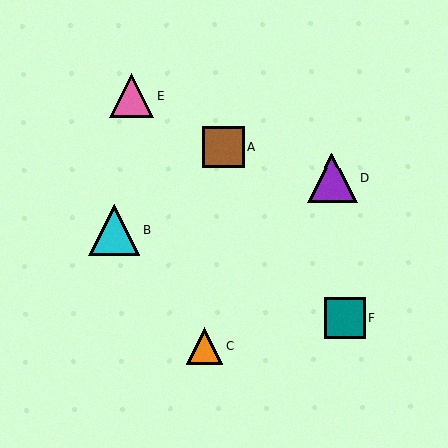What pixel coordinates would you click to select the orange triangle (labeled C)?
Click at (205, 346) to select the orange triangle C.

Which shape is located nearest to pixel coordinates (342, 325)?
The teal square (labeled F) at (345, 318) is nearest to that location.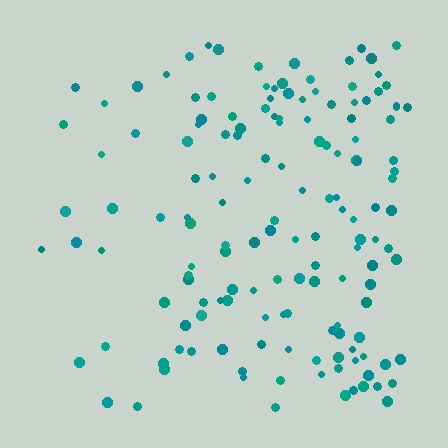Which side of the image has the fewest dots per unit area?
The left.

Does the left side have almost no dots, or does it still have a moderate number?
Still a moderate number, just noticeably fewer than the right.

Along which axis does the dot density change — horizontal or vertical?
Horizontal.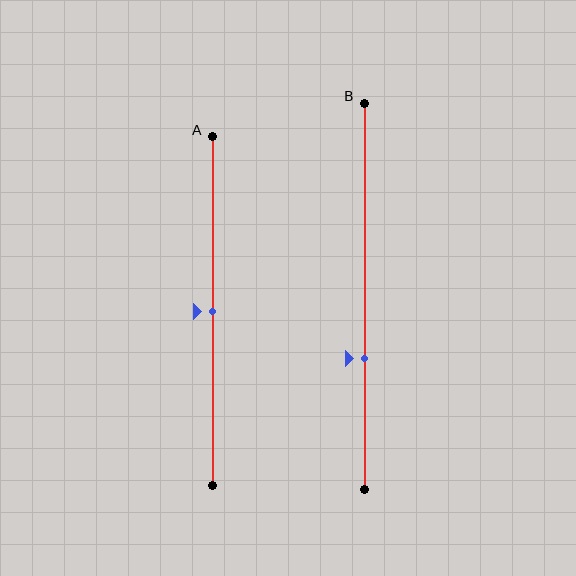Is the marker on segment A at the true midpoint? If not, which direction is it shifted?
Yes, the marker on segment A is at the true midpoint.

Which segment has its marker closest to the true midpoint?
Segment A has its marker closest to the true midpoint.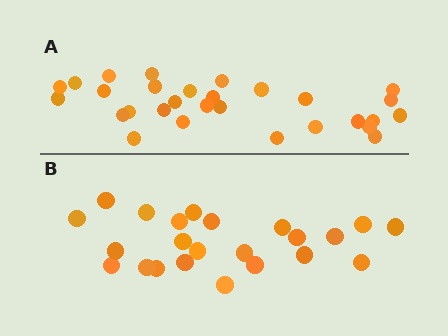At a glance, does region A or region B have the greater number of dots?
Region A (the top region) has more dots.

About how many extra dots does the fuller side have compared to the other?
Region A has about 6 more dots than region B.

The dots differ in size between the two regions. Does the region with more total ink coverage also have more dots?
No. Region B has more total ink coverage because its dots are larger, but region A actually contains more individual dots. Total area can be misleading — the number of items is what matters here.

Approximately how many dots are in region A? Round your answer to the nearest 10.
About 30 dots. (The exact count is 29, which rounds to 30.)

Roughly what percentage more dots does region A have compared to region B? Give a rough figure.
About 25% more.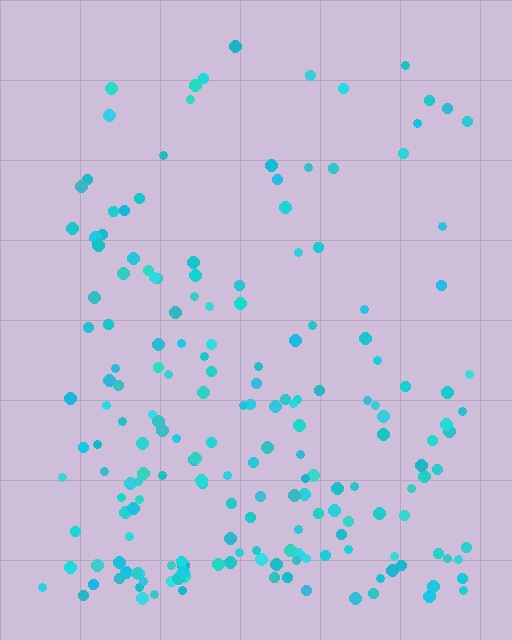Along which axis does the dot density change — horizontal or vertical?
Vertical.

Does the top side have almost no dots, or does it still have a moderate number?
Still a moderate number, just noticeably fewer than the bottom.